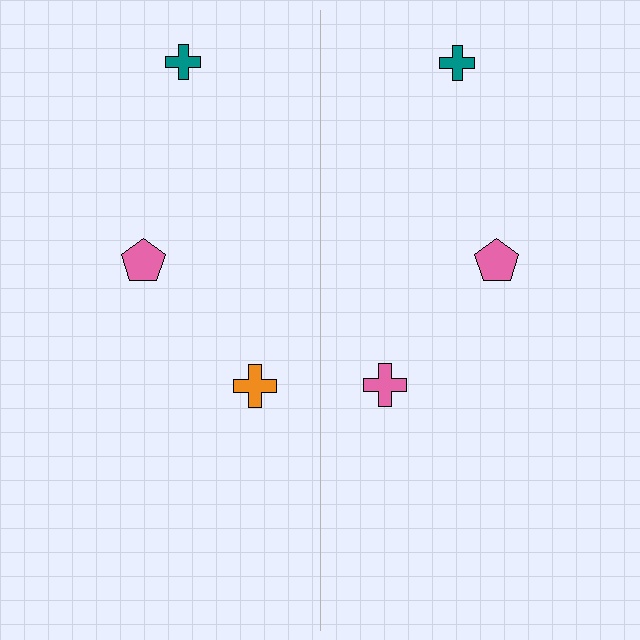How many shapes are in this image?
There are 6 shapes in this image.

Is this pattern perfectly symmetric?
No, the pattern is not perfectly symmetric. The pink cross on the right side breaks the symmetry — its mirror counterpart is orange.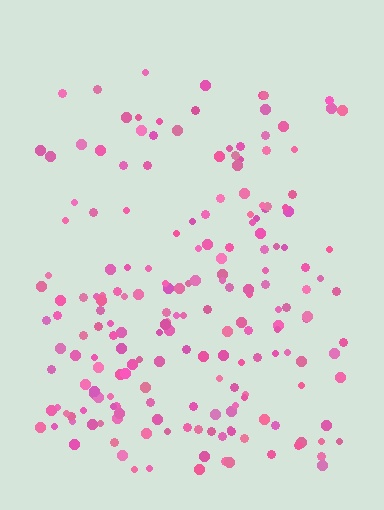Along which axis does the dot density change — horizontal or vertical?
Vertical.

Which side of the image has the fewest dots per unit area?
The top.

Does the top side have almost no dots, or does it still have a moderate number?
Still a moderate number, just noticeably fewer than the bottom.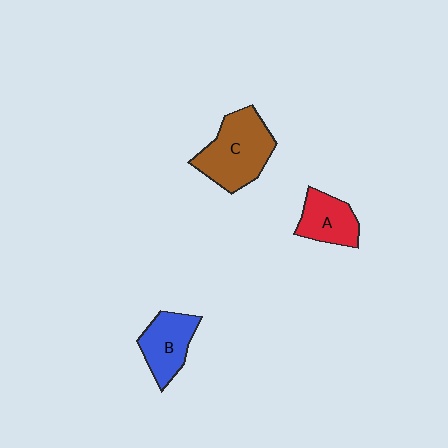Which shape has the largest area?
Shape C (brown).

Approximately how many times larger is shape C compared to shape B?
Approximately 1.5 times.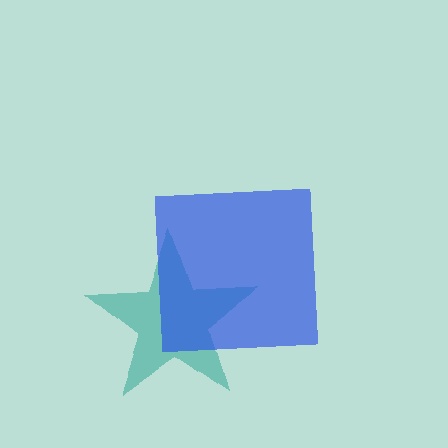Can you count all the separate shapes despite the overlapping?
Yes, there are 2 separate shapes.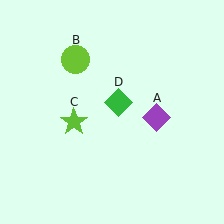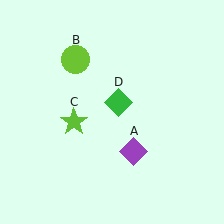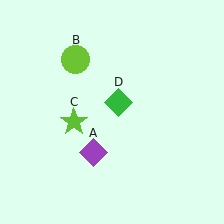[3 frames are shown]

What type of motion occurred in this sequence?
The purple diamond (object A) rotated clockwise around the center of the scene.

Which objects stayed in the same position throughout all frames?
Lime circle (object B) and lime star (object C) and green diamond (object D) remained stationary.